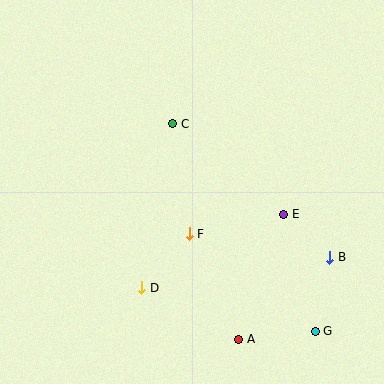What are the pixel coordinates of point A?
Point A is at (239, 339).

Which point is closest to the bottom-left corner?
Point D is closest to the bottom-left corner.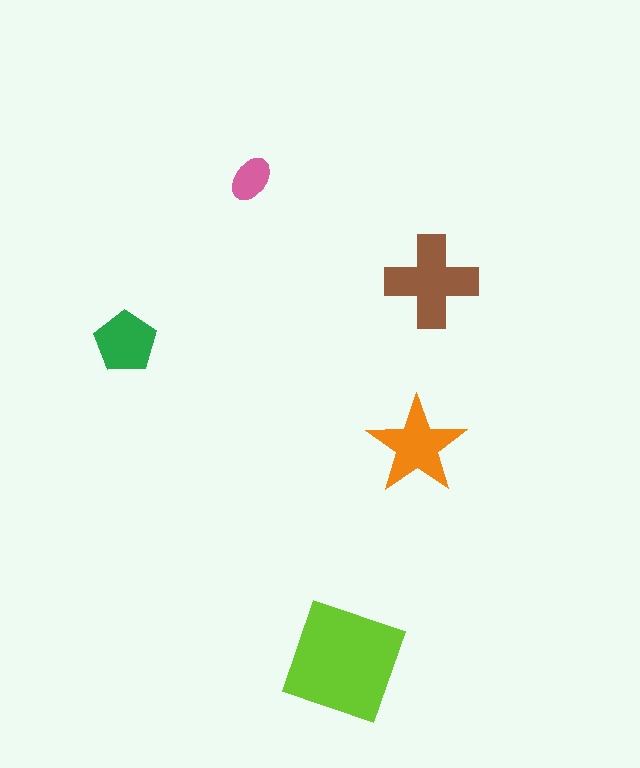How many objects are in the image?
There are 5 objects in the image.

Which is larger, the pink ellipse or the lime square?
The lime square.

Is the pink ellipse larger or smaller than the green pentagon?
Smaller.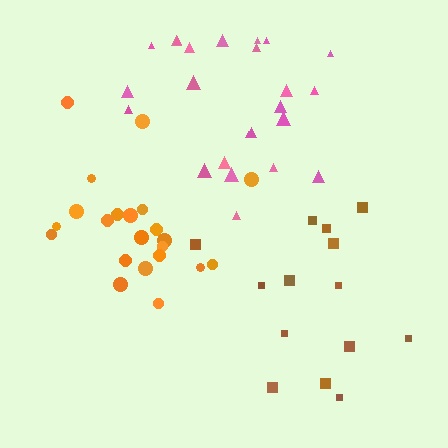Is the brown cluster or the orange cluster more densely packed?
Orange.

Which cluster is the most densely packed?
Orange.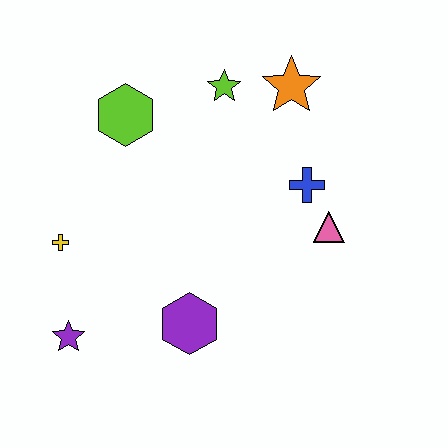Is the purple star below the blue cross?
Yes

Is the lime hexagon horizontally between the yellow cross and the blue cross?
Yes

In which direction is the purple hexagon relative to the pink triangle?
The purple hexagon is to the left of the pink triangle.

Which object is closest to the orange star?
The lime star is closest to the orange star.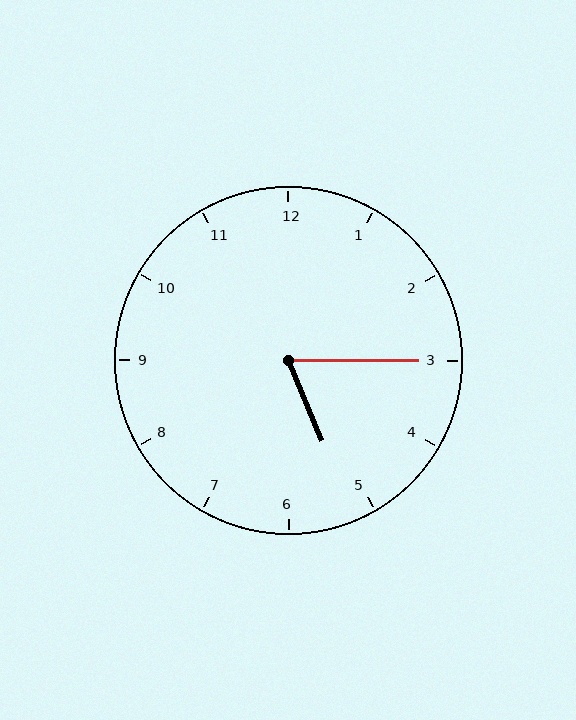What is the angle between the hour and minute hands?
Approximately 68 degrees.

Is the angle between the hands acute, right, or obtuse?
It is acute.